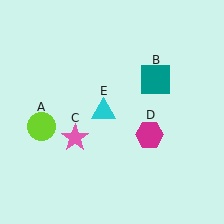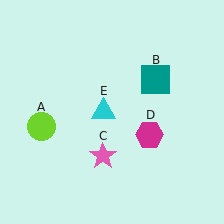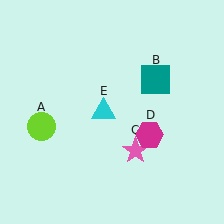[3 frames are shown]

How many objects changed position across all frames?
1 object changed position: pink star (object C).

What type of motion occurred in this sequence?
The pink star (object C) rotated counterclockwise around the center of the scene.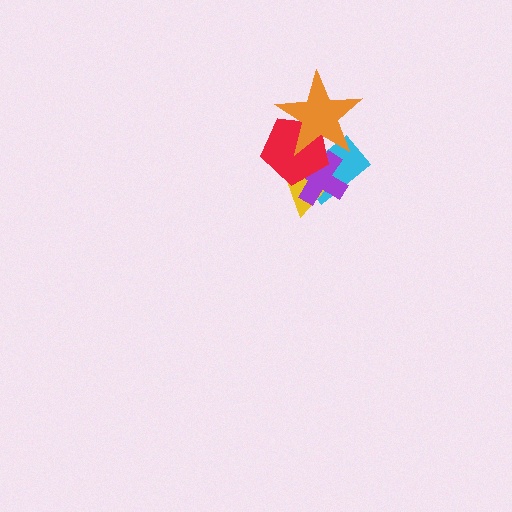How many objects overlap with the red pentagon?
4 objects overlap with the red pentagon.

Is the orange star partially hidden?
No, no other shape covers it.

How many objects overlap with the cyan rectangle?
4 objects overlap with the cyan rectangle.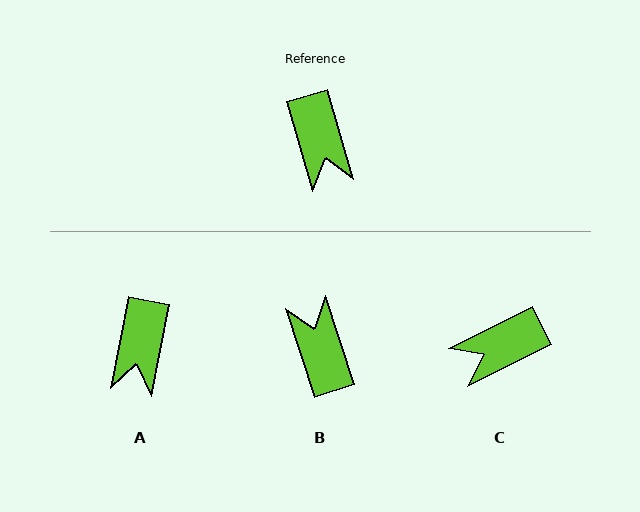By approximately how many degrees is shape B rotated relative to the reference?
Approximately 178 degrees clockwise.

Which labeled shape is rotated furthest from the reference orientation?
B, about 178 degrees away.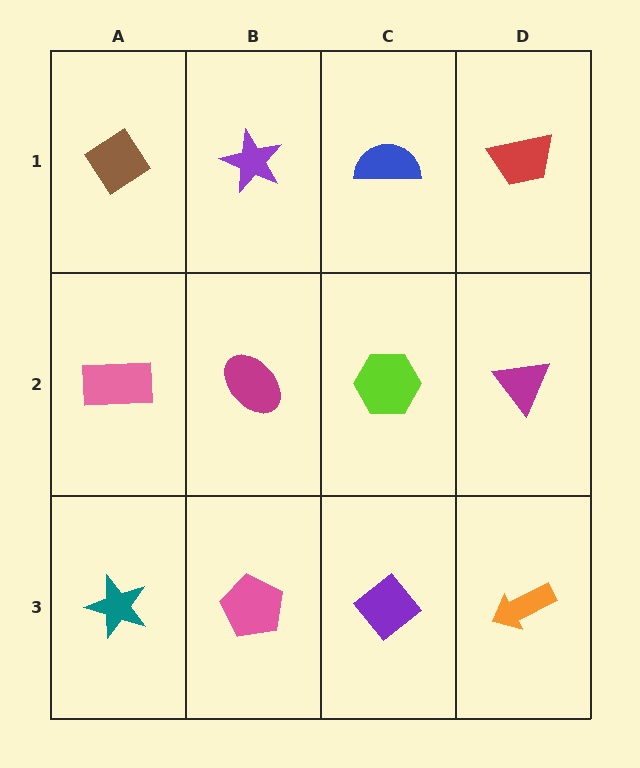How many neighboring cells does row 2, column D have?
3.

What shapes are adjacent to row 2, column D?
A red trapezoid (row 1, column D), an orange arrow (row 3, column D), a lime hexagon (row 2, column C).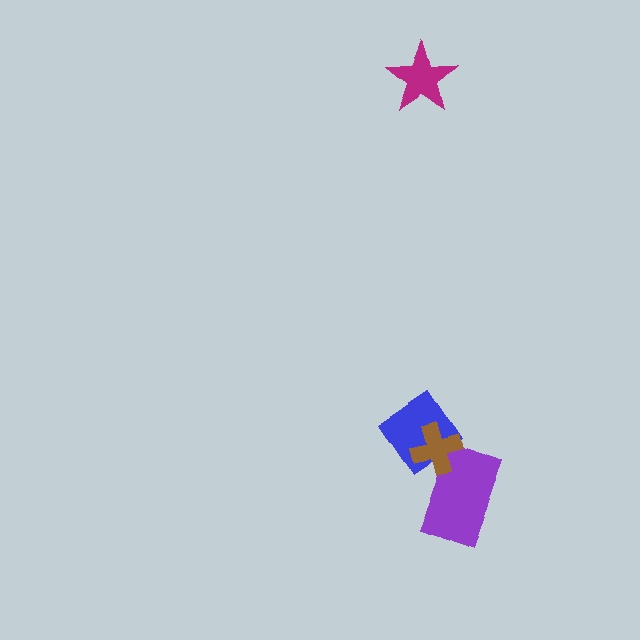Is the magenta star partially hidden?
No, no other shape covers it.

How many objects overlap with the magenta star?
0 objects overlap with the magenta star.